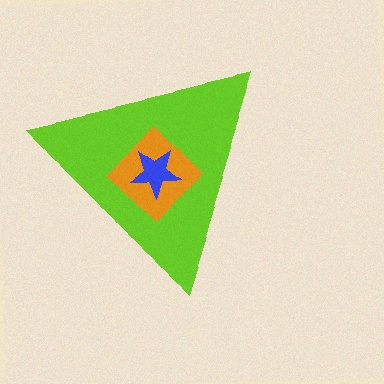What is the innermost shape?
The blue star.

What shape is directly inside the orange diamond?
The blue star.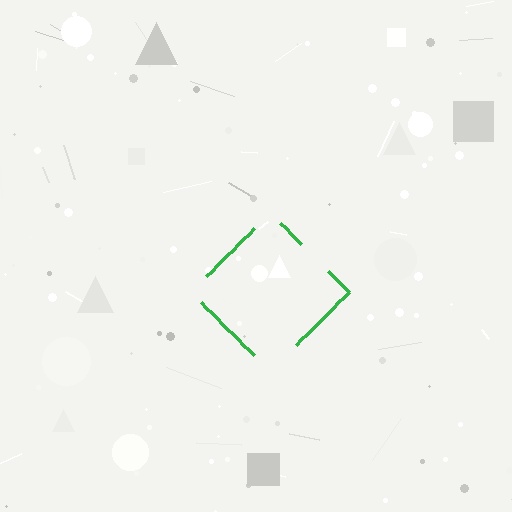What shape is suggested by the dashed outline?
The dashed outline suggests a diamond.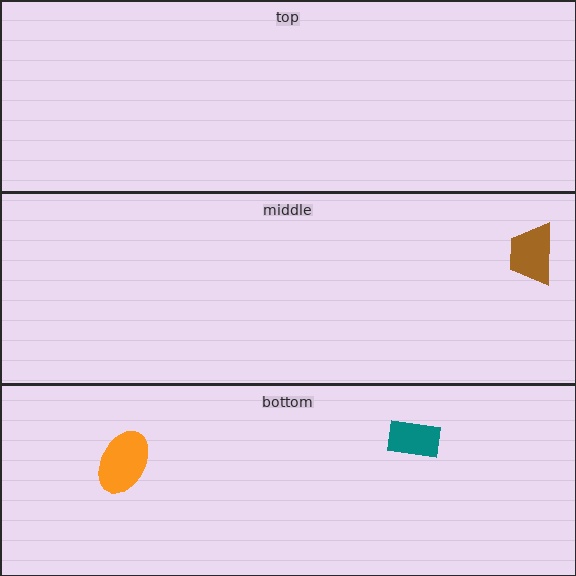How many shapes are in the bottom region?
2.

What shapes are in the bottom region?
The orange ellipse, the teal rectangle.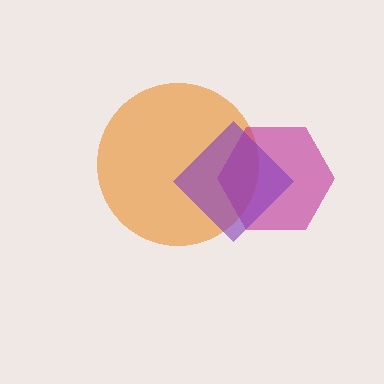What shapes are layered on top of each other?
The layered shapes are: an orange circle, a magenta hexagon, a purple diamond.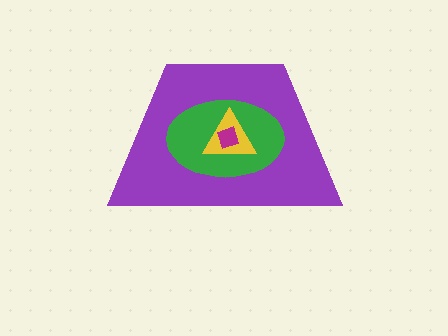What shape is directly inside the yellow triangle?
The magenta diamond.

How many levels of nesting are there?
4.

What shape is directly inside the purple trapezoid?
The green ellipse.